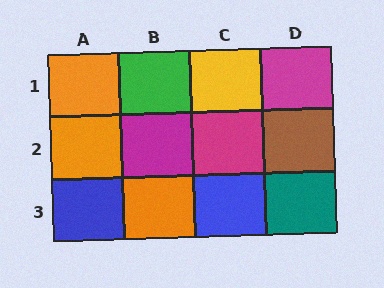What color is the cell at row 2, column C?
Magenta.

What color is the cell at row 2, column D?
Brown.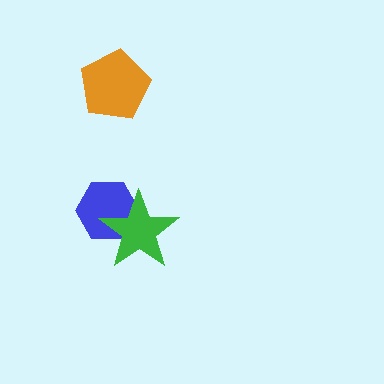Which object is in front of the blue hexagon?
The green star is in front of the blue hexagon.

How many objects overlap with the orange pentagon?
0 objects overlap with the orange pentagon.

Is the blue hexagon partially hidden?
Yes, it is partially covered by another shape.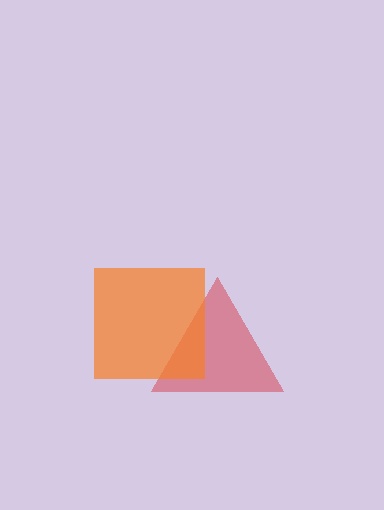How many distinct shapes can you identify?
There are 2 distinct shapes: a red triangle, an orange square.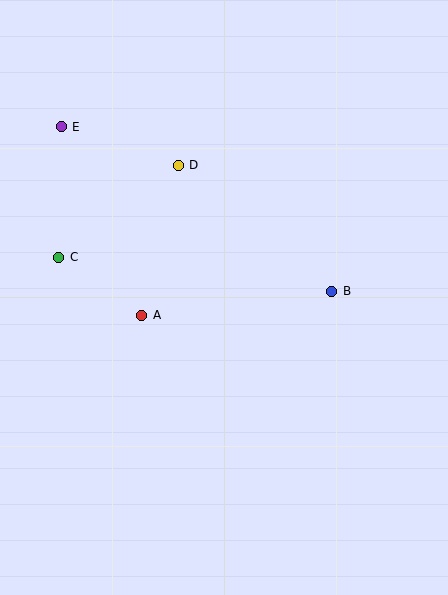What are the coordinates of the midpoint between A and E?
The midpoint between A and E is at (102, 221).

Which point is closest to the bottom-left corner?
Point A is closest to the bottom-left corner.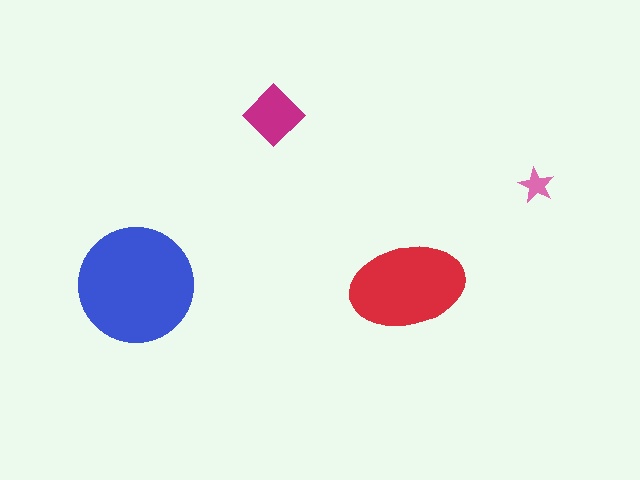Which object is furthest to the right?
The pink star is rightmost.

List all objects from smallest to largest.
The pink star, the magenta diamond, the red ellipse, the blue circle.